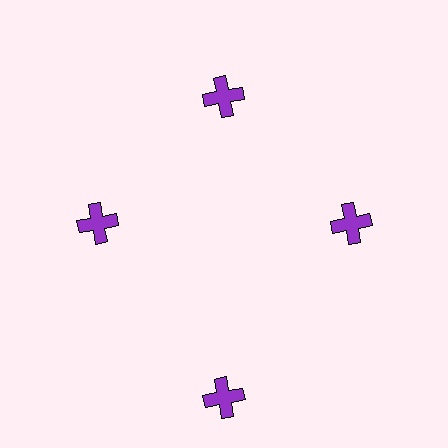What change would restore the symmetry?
The symmetry would be restored by moving it inward, back onto the ring so that all 4 crosses sit at equal angles and equal distance from the center.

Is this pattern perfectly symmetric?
No. The 4 purple crosses are arranged in a ring, but one element near the 6 o'clock position is pushed outward from the center, breaking the 4-fold rotational symmetry.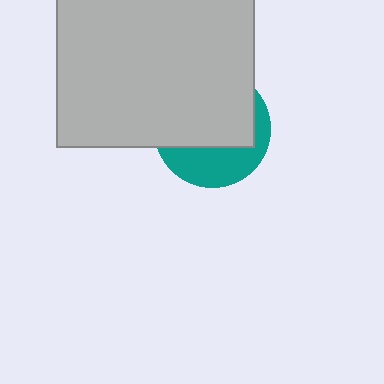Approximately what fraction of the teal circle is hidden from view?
Roughly 63% of the teal circle is hidden behind the light gray rectangle.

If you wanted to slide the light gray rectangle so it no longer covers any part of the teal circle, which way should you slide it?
Slide it up — that is the most direct way to separate the two shapes.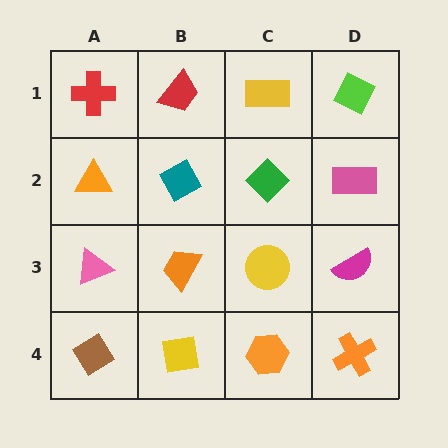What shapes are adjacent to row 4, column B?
An orange trapezoid (row 3, column B), a brown diamond (row 4, column A), an orange hexagon (row 4, column C).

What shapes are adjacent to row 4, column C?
A yellow circle (row 3, column C), a yellow square (row 4, column B), an orange cross (row 4, column D).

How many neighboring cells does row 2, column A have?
3.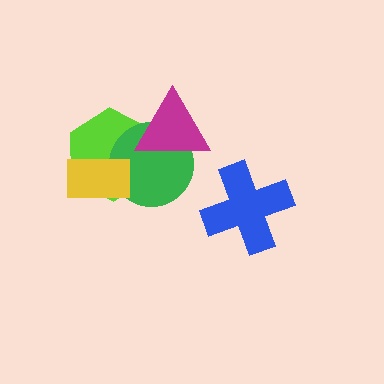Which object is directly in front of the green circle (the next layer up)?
The yellow rectangle is directly in front of the green circle.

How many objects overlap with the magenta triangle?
2 objects overlap with the magenta triangle.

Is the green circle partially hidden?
Yes, it is partially covered by another shape.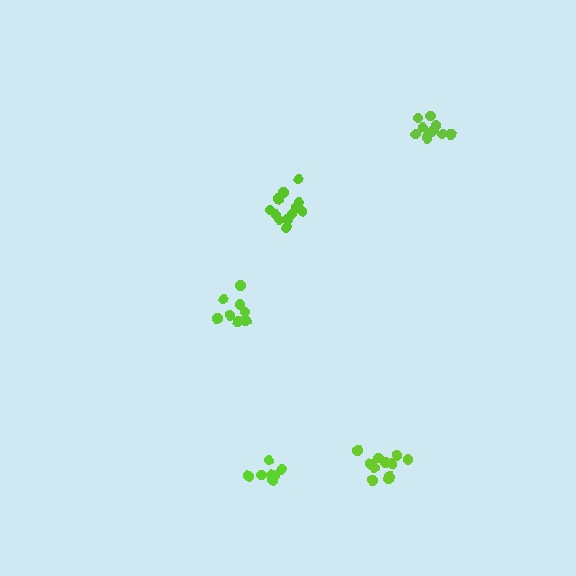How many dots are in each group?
Group 1: 9 dots, Group 2: 12 dots, Group 3: 11 dots, Group 4: 7 dots, Group 5: 12 dots (51 total).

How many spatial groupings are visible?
There are 5 spatial groupings.